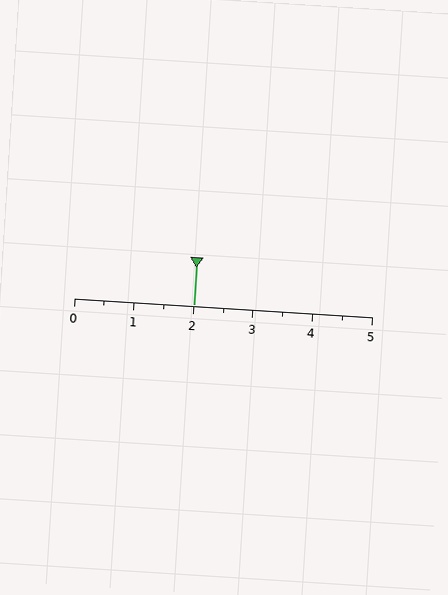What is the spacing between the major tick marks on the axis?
The major ticks are spaced 1 apart.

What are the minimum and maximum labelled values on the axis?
The axis runs from 0 to 5.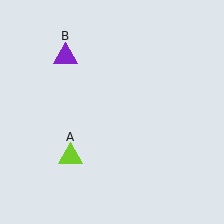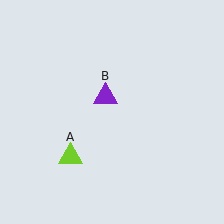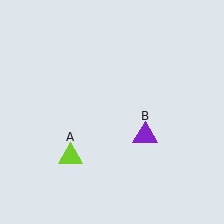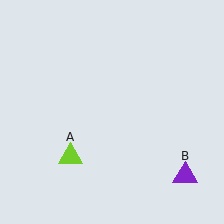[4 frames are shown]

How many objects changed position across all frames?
1 object changed position: purple triangle (object B).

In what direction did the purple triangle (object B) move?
The purple triangle (object B) moved down and to the right.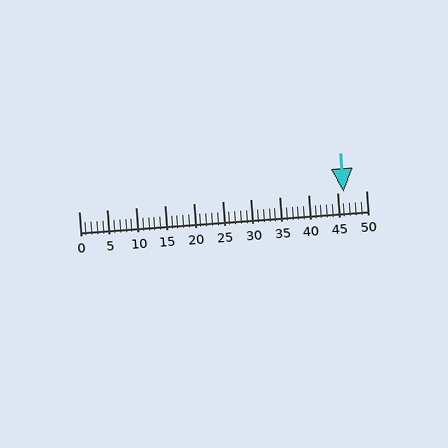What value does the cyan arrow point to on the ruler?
The cyan arrow points to approximately 46.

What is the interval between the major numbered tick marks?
The major tick marks are spaced 5 units apart.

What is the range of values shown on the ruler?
The ruler shows values from 0 to 50.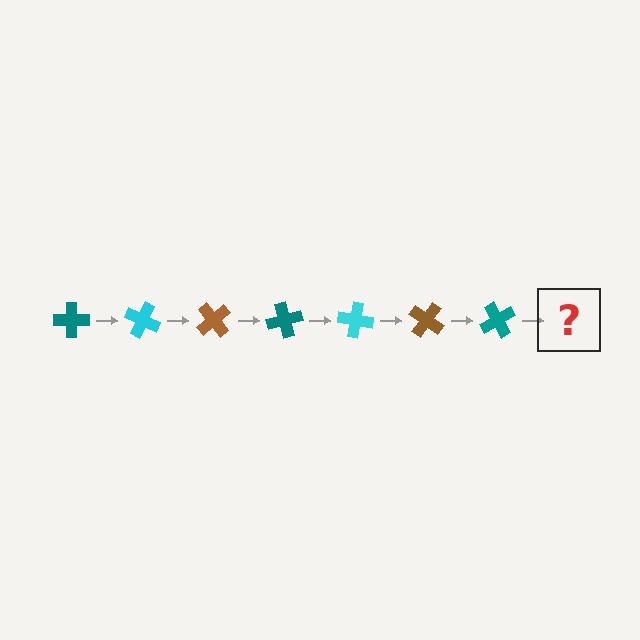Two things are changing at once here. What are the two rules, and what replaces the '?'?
The two rules are that it rotates 25 degrees each step and the color cycles through teal, cyan, and brown. The '?' should be a cyan cross, rotated 175 degrees from the start.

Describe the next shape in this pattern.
It should be a cyan cross, rotated 175 degrees from the start.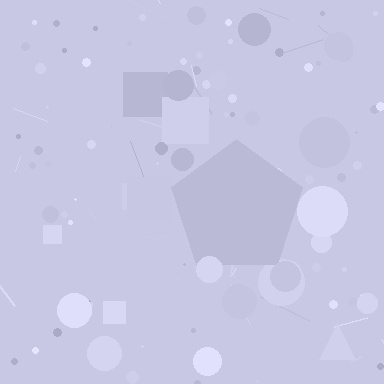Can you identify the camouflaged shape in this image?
The camouflaged shape is a pentagon.